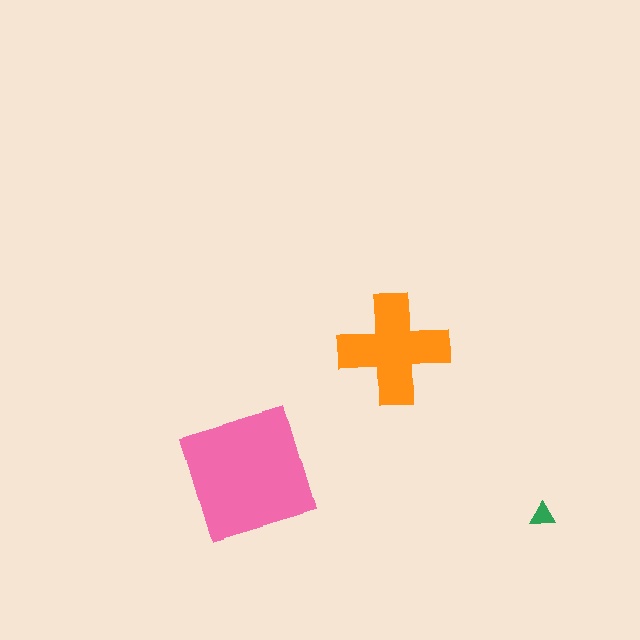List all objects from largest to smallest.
The pink square, the orange cross, the green triangle.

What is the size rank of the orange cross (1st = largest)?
2nd.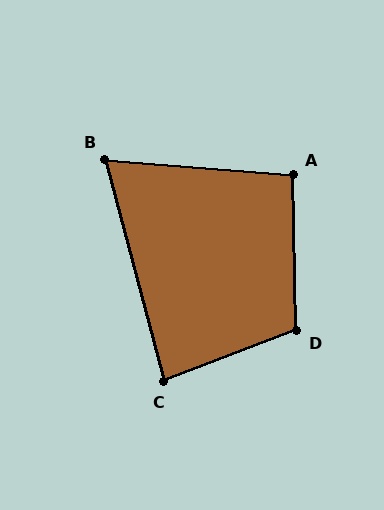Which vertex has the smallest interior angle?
B, at approximately 70 degrees.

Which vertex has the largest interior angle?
D, at approximately 110 degrees.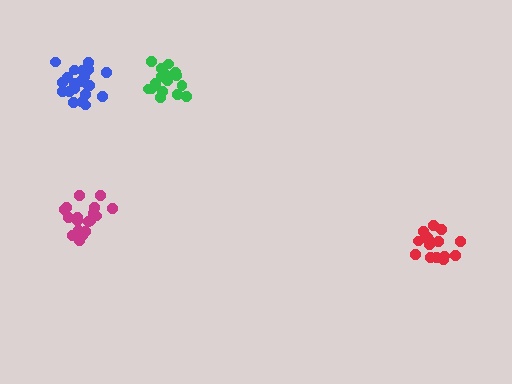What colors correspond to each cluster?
The clusters are colored: blue, red, green, magenta.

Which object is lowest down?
The red cluster is bottommost.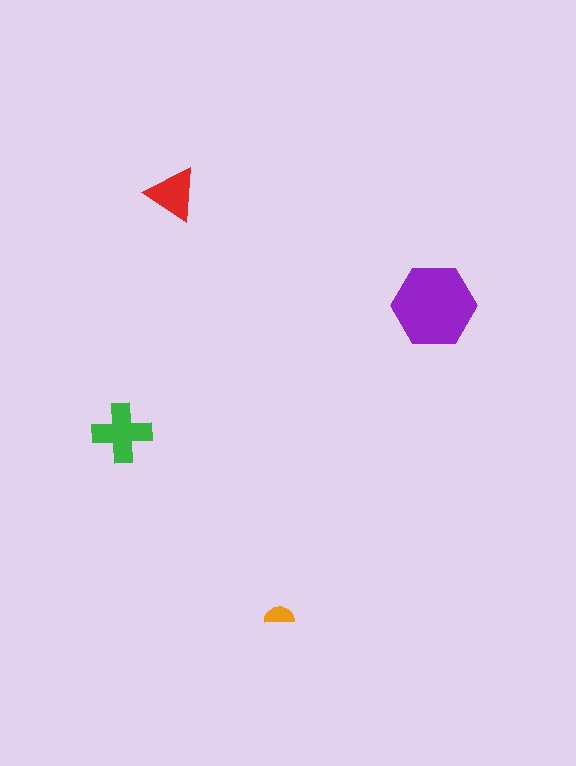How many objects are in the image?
There are 4 objects in the image.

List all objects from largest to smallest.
The purple hexagon, the green cross, the red triangle, the orange semicircle.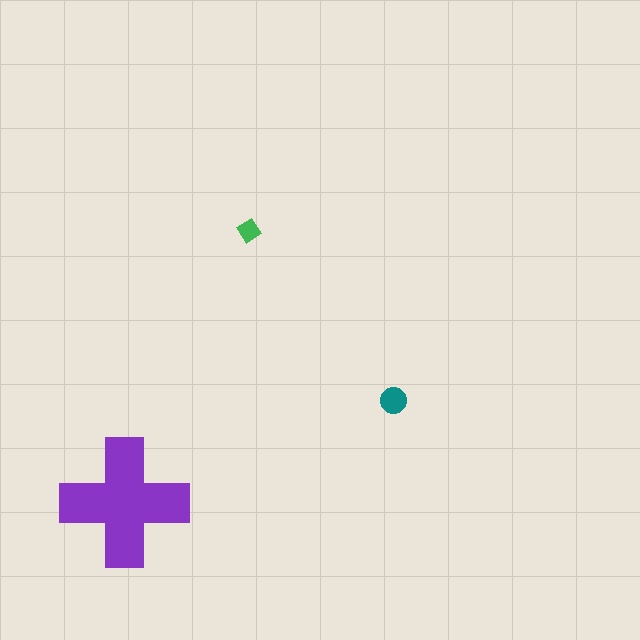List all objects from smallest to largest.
The green diamond, the teal circle, the purple cross.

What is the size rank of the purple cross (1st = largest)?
1st.